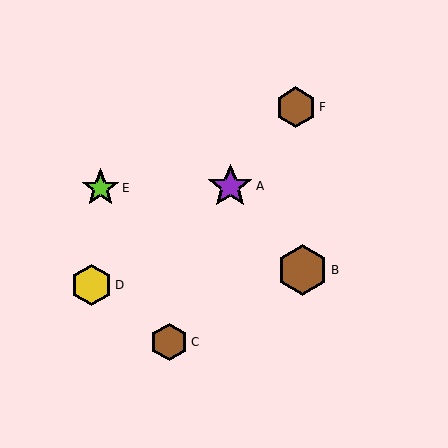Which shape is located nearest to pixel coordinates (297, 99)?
The brown hexagon (labeled F) at (296, 107) is nearest to that location.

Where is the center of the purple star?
The center of the purple star is at (230, 186).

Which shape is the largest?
The brown hexagon (labeled B) is the largest.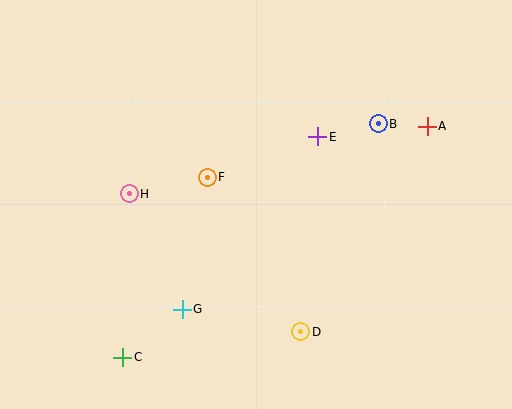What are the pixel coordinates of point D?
Point D is at (301, 332).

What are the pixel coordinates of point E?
Point E is at (318, 137).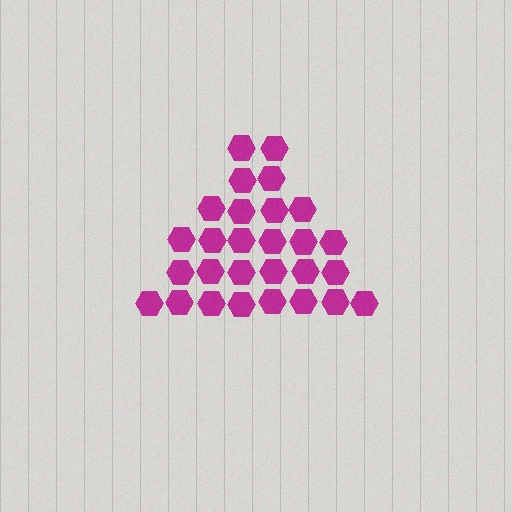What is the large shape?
The large shape is a triangle.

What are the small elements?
The small elements are hexagons.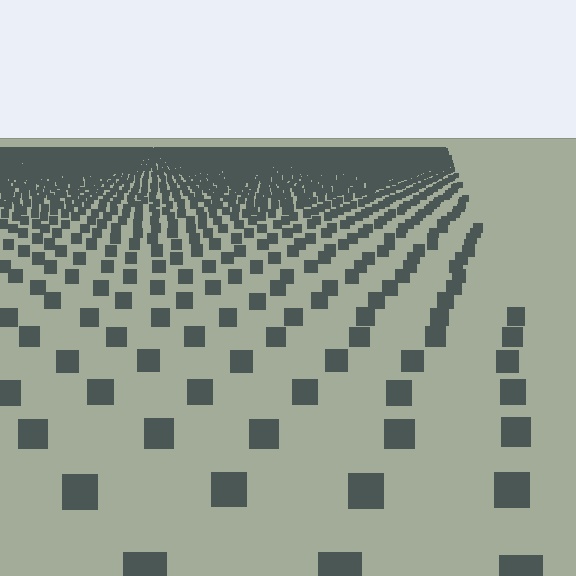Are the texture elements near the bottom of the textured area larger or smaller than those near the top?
Larger. Near the bottom, elements are closer to the viewer and appear at a bigger on-screen size.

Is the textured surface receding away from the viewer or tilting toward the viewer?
The surface is receding away from the viewer. Texture elements get smaller and denser toward the top.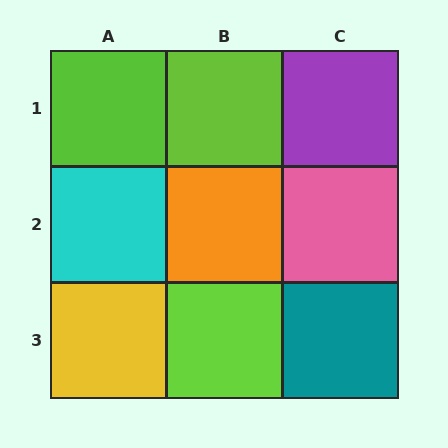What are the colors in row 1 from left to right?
Lime, lime, purple.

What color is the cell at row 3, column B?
Lime.